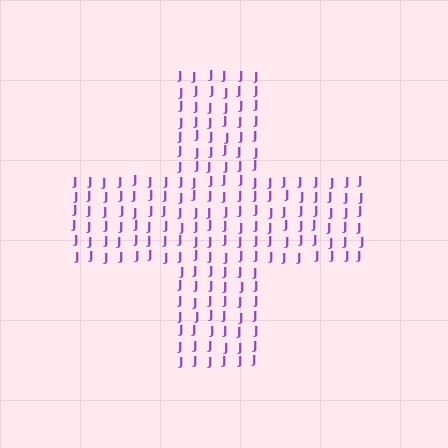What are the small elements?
The small elements are letter J's.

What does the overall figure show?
The overall figure shows a cross.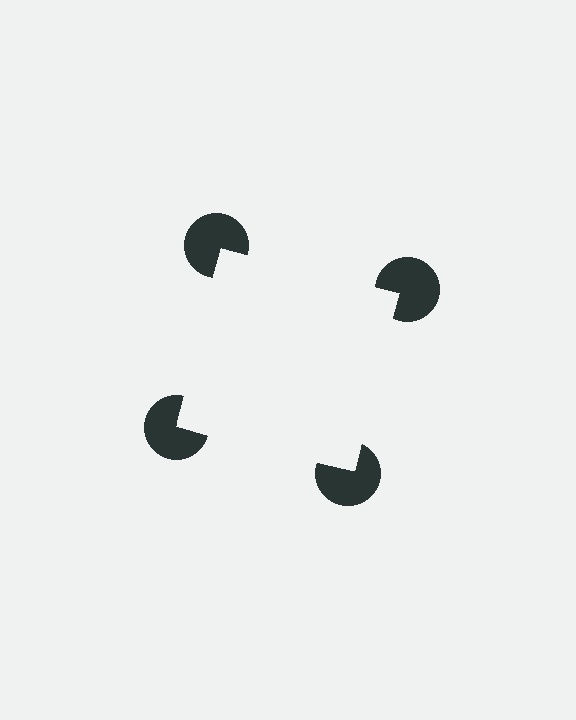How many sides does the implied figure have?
4 sides.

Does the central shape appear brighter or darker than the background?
It typically appears slightly brighter than the background, even though no actual brightness change is drawn.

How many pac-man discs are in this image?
There are 4 — one at each vertex of the illusory square.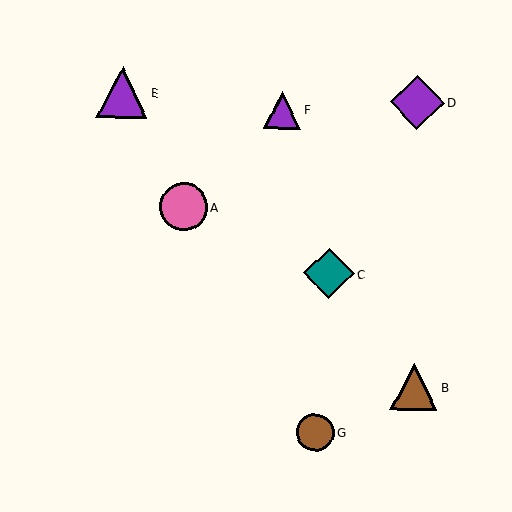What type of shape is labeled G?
Shape G is a brown circle.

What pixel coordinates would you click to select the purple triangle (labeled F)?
Click at (283, 110) to select the purple triangle F.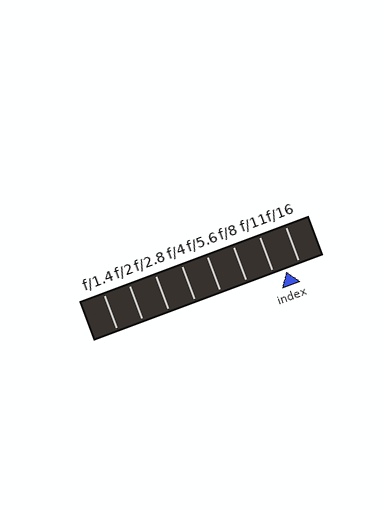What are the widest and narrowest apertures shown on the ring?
The widest aperture shown is f/1.4 and the narrowest is f/16.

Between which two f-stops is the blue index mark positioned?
The index mark is between f/11 and f/16.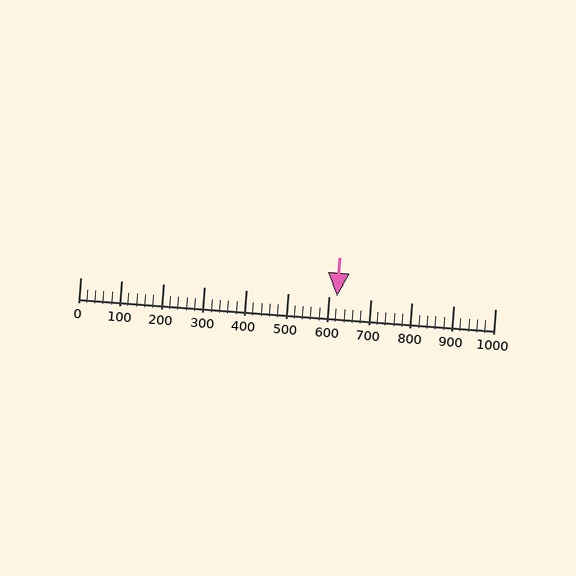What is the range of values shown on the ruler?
The ruler shows values from 0 to 1000.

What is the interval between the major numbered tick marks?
The major tick marks are spaced 100 units apart.